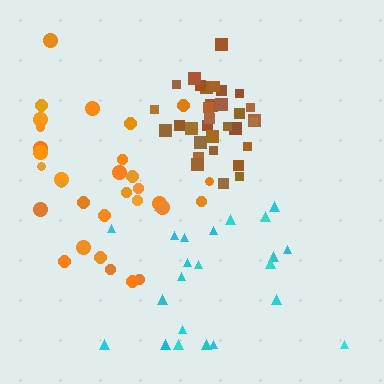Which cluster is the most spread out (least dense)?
Cyan.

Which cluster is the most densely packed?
Brown.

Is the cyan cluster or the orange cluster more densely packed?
Orange.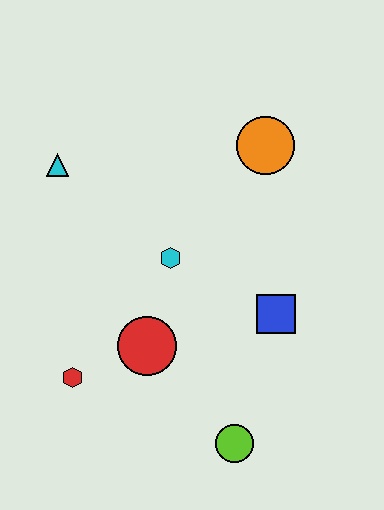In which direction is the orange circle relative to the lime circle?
The orange circle is above the lime circle.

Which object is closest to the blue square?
The cyan hexagon is closest to the blue square.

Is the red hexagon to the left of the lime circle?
Yes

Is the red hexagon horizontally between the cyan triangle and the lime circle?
Yes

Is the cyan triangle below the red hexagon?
No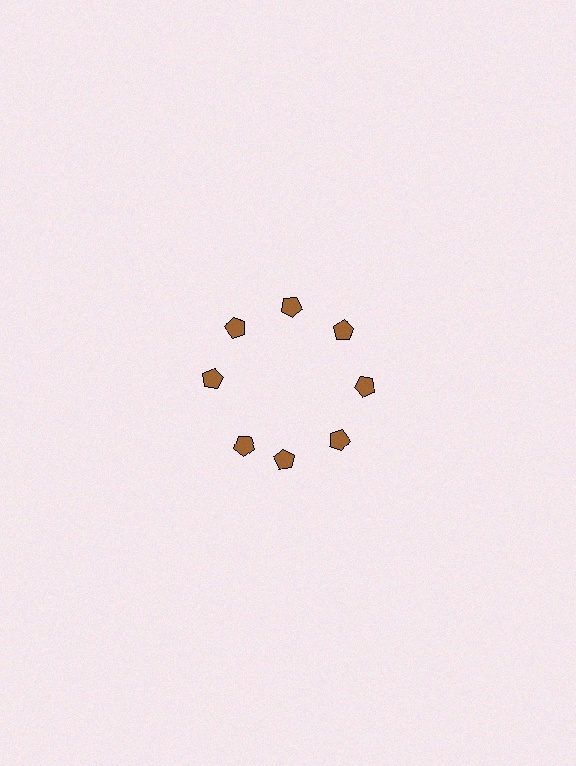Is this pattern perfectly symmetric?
No. The 8 brown pentagons are arranged in a ring, but one element near the 8 o'clock position is rotated out of alignment along the ring, breaking the 8-fold rotational symmetry.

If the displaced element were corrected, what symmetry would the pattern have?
It would have 8-fold rotational symmetry — the pattern would map onto itself every 45 degrees.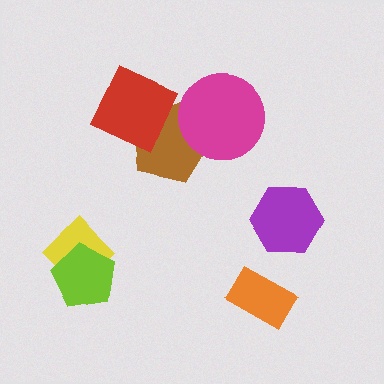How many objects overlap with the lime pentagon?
1 object overlaps with the lime pentagon.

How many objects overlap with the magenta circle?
1 object overlaps with the magenta circle.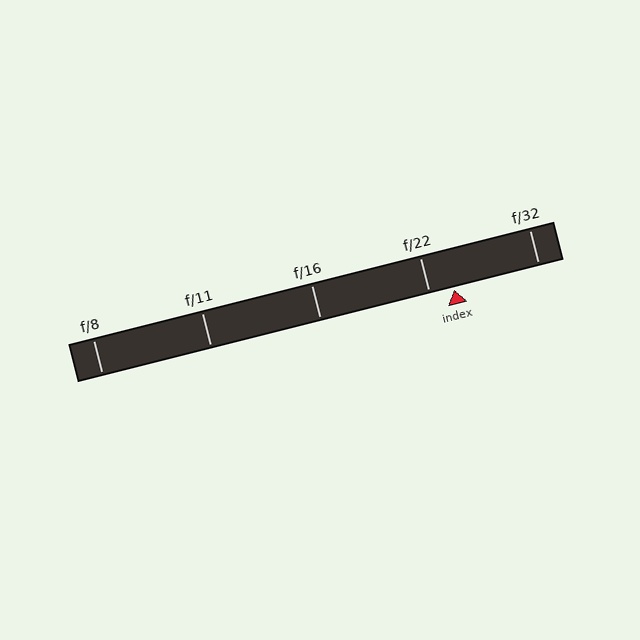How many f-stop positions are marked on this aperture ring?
There are 5 f-stop positions marked.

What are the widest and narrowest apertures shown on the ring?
The widest aperture shown is f/8 and the narrowest is f/32.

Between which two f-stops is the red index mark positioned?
The index mark is between f/22 and f/32.